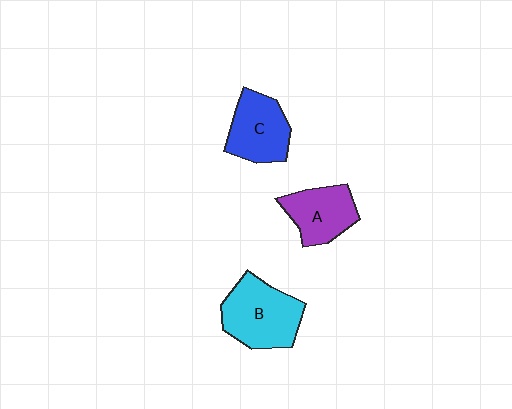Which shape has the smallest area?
Shape A (purple).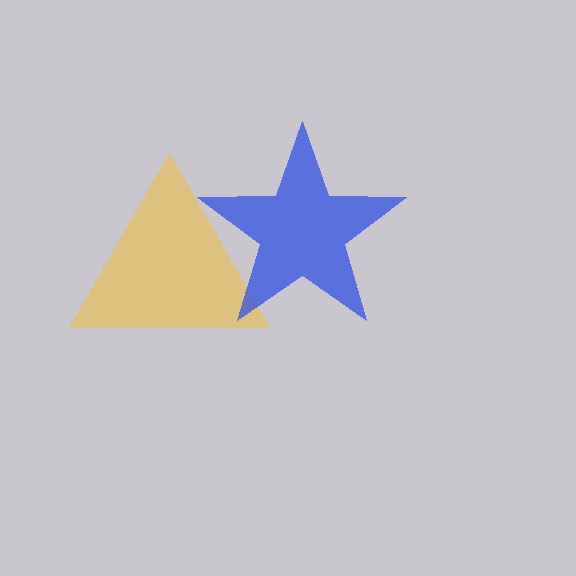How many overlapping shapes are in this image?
There are 2 overlapping shapes in the image.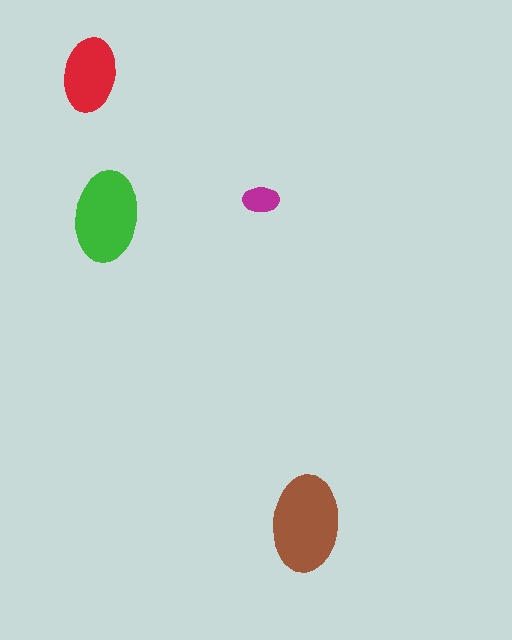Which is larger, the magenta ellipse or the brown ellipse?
The brown one.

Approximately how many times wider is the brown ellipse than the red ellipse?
About 1.5 times wider.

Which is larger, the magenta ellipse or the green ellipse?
The green one.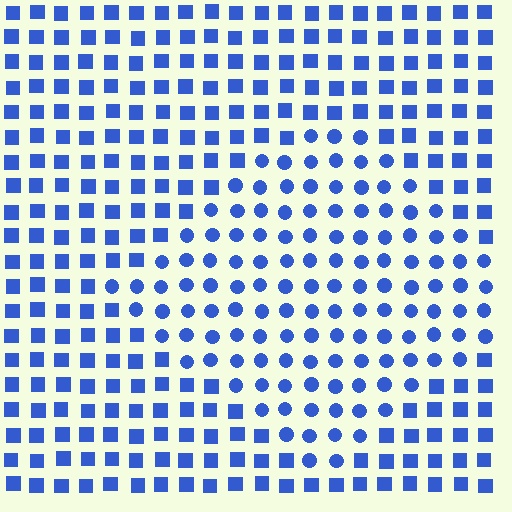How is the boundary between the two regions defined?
The boundary is defined by a change in element shape: circles inside vs. squares outside. All elements share the same color and spacing.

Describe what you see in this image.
The image is filled with small blue elements arranged in a uniform grid. A diamond-shaped region contains circles, while the surrounding area contains squares. The boundary is defined purely by the change in element shape.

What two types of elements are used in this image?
The image uses circles inside the diamond region and squares outside it.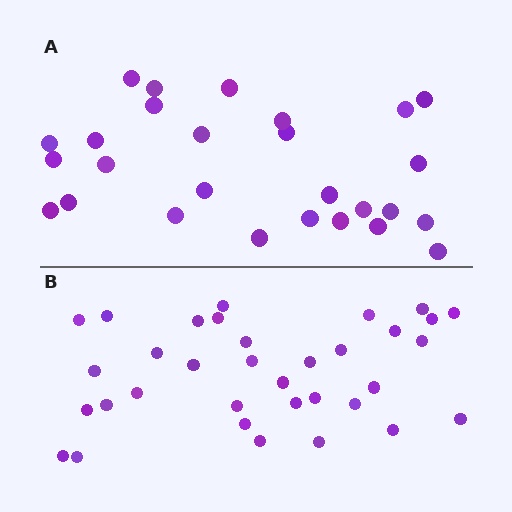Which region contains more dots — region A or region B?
Region B (the bottom region) has more dots.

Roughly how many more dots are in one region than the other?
Region B has roughly 8 or so more dots than region A.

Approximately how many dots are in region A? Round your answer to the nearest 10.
About 30 dots. (The exact count is 27, which rounds to 30.)